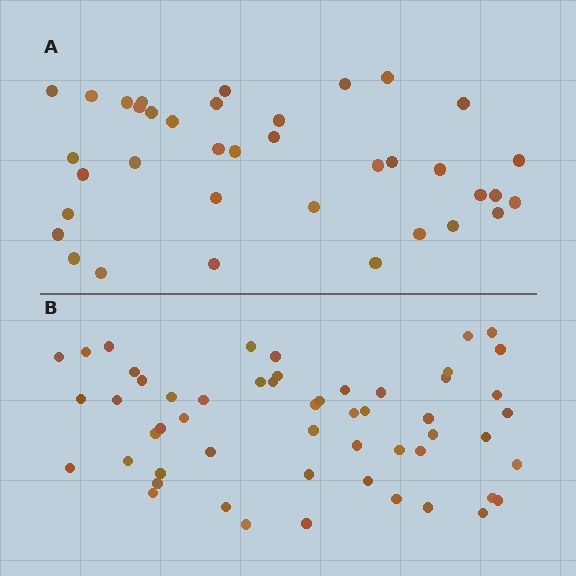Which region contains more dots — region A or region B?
Region B (the bottom region) has more dots.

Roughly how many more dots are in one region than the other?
Region B has approximately 15 more dots than region A.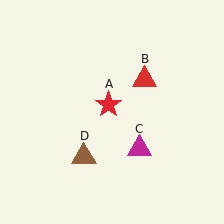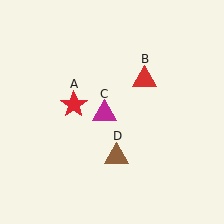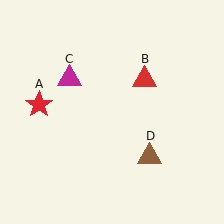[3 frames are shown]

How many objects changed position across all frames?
3 objects changed position: red star (object A), magenta triangle (object C), brown triangle (object D).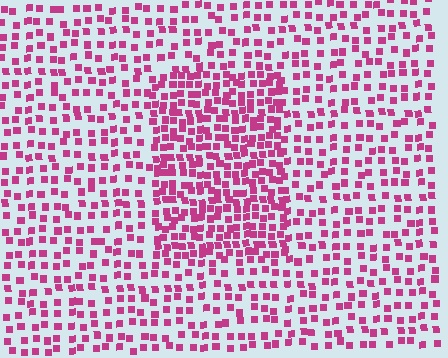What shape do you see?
I see a rectangle.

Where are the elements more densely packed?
The elements are more densely packed inside the rectangle boundary.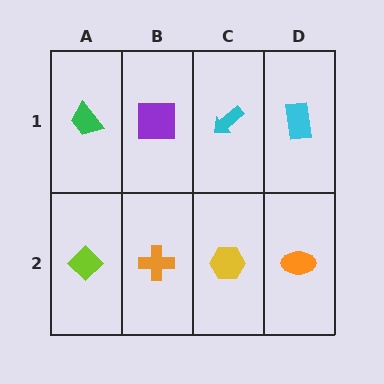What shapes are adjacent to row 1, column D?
An orange ellipse (row 2, column D), a cyan arrow (row 1, column C).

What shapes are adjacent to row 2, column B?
A purple square (row 1, column B), a lime diamond (row 2, column A), a yellow hexagon (row 2, column C).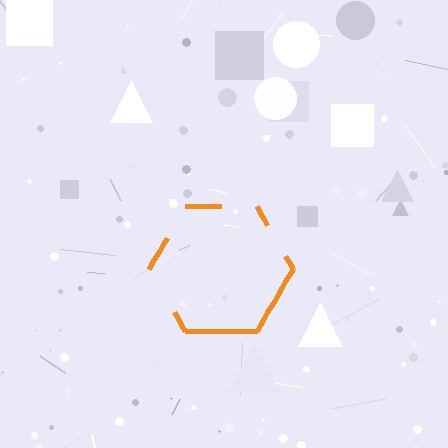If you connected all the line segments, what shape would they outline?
They would outline a hexagon.